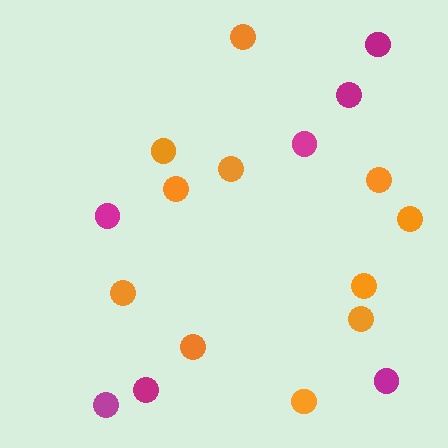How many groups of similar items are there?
There are 2 groups: one group of magenta circles (7) and one group of orange circles (11).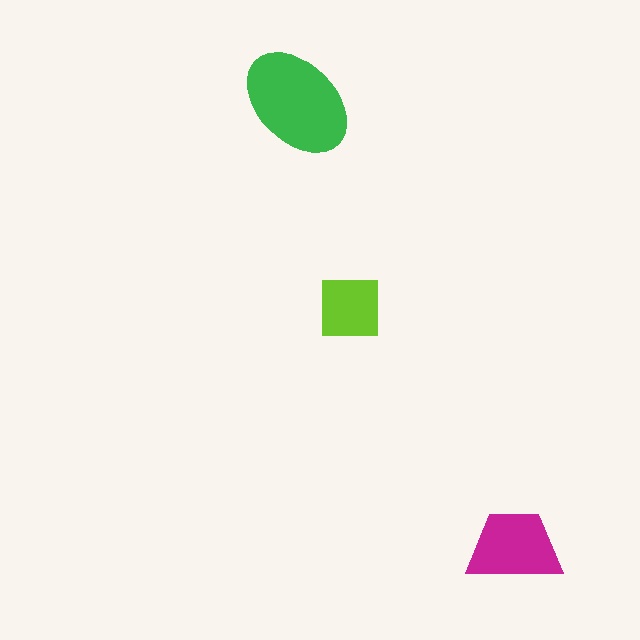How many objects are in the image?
There are 3 objects in the image.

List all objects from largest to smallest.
The green ellipse, the magenta trapezoid, the lime square.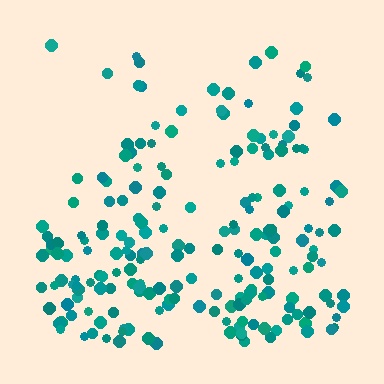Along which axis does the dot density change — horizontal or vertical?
Vertical.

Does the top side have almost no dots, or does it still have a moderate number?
Still a moderate number, just noticeably fewer than the bottom.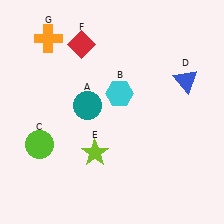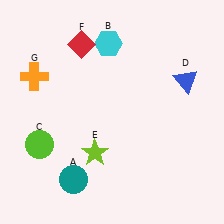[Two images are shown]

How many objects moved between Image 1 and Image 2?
3 objects moved between the two images.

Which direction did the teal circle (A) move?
The teal circle (A) moved down.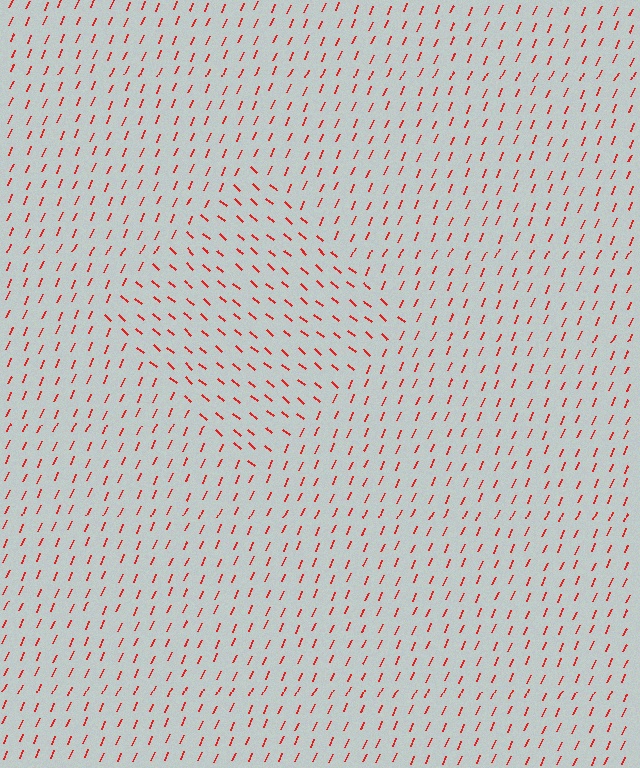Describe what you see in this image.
The image is filled with small red line segments. A diamond region in the image has lines oriented differently from the surrounding lines, creating a visible texture boundary.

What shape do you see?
I see a diamond.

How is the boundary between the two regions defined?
The boundary is defined purely by a change in line orientation (approximately 74 degrees difference). All lines are the same color and thickness.